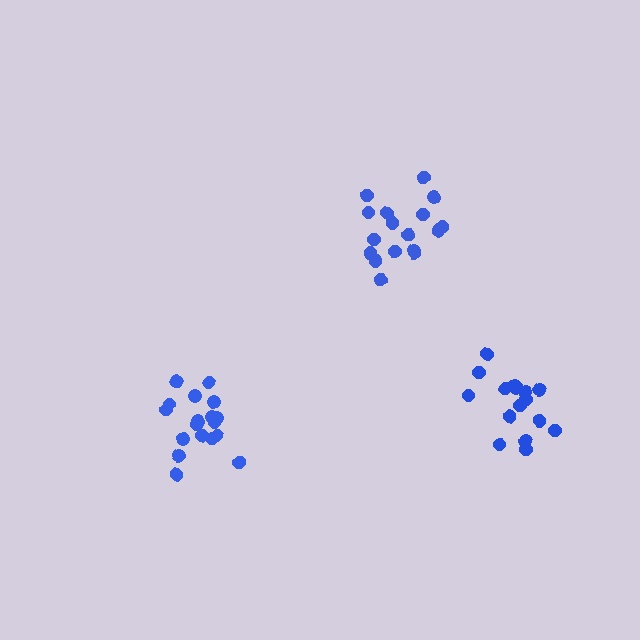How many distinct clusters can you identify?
There are 3 distinct clusters.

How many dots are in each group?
Group 1: 18 dots, Group 2: 17 dots, Group 3: 17 dots (52 total).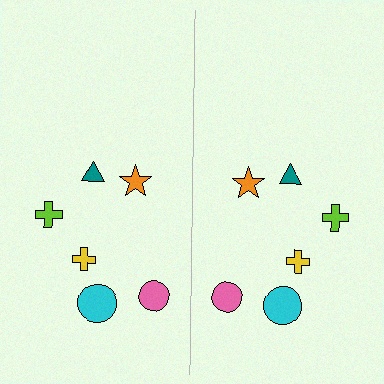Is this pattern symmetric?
Yes, this pattern has bilateral (reflection) symmetry.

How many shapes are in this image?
There are 12 shapes in this image.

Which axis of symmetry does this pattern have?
The pattern has a vertical axis of symmetry running through the center of the image.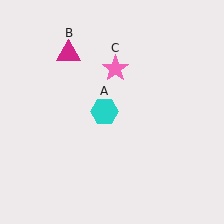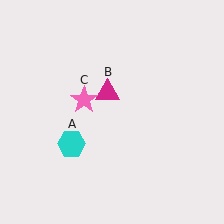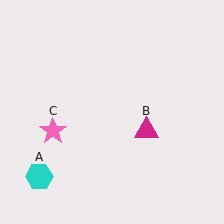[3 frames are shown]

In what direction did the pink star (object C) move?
The pink star (object C) moved down and to the left.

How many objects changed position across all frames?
3 objects changed position: cyan hexagon (object A), magenta triangle (object B), pink star (object C).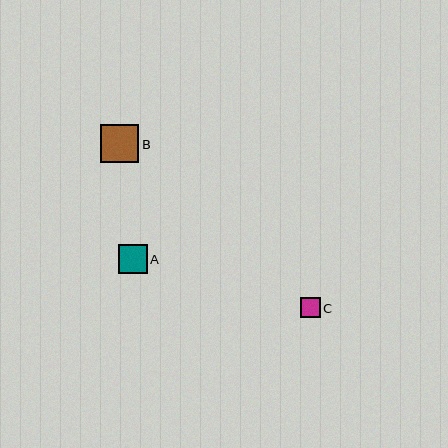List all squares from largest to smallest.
From largest to smallest: B, A, C.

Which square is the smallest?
Square C is the smallest with a size of approximately 20 pixels.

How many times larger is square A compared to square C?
Square A is approximately 1.4 times the size of square C.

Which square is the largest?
Square B is the largest with a size of approximately 38 pixels.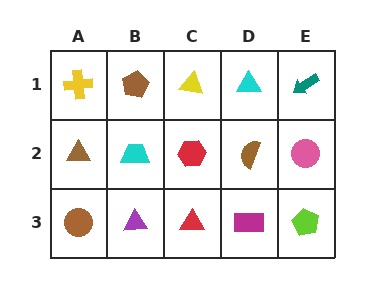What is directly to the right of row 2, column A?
A cyan trapezoid.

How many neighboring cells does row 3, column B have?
3.